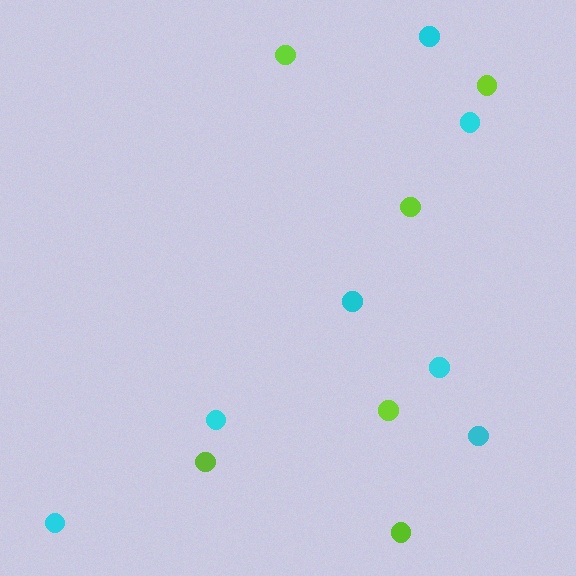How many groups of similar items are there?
There are 2 groups: one group of lime circles (6) and one group of cyan circles (7).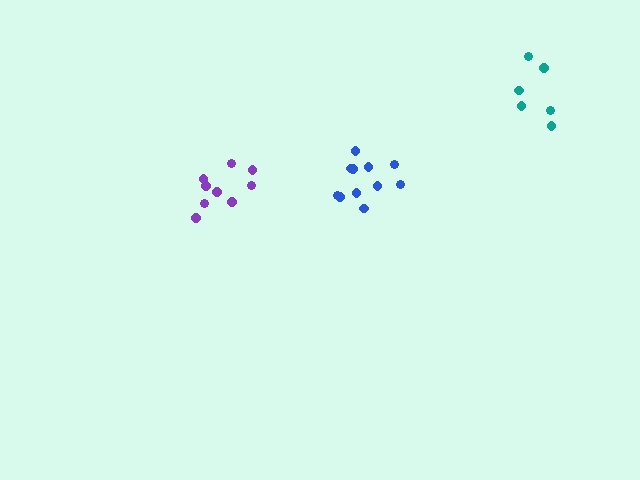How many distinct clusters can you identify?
There are 3 distinct clusters.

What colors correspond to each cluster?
The clusters are colored: purple, blue, teal.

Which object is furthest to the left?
The purple cluster is leftmost.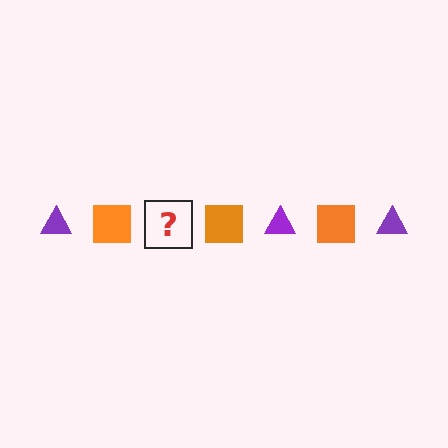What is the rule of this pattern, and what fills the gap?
The rule is that the pattern alternates between purple triangle and orange square. The gap should be filled with a purple triangle.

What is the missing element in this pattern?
The missing element is a purple triangle.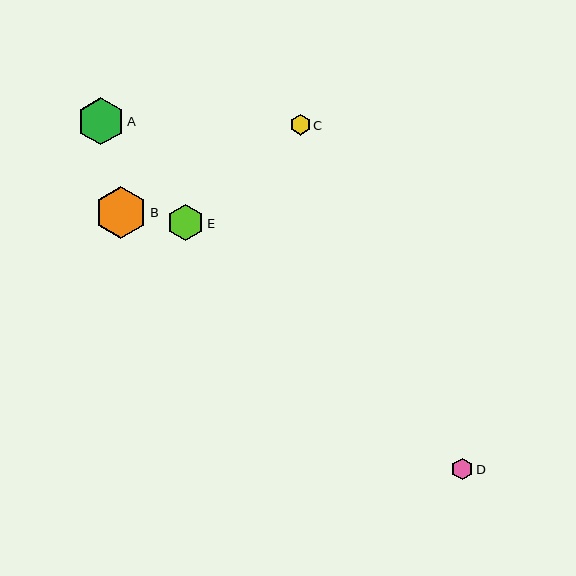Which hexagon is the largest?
Hexagon B is the largest with a size of approximately 52 pixels.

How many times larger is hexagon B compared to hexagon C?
Hexagon B is approximately 2.5 times the size of hexagon C.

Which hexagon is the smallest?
Hexagon C is the smallest with a size of approximately 21 pixels.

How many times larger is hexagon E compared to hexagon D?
Hexagon E is approximately 1.7 times the size of hexagon D.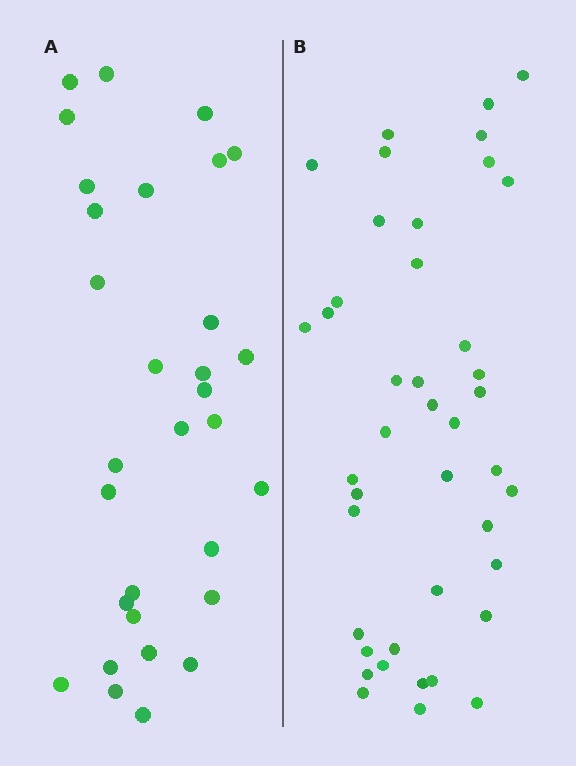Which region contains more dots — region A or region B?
Region B (the right region) has more dots.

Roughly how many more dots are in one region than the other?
Region B has roughly 12 or so more dots than region A.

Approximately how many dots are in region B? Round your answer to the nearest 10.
About 40 dots. (The exact count is 42, which rounds to 40.)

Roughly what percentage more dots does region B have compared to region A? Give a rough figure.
About 35% more.